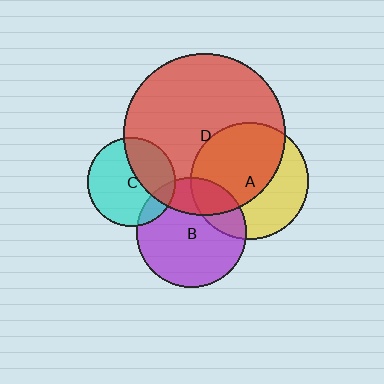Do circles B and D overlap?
Yes.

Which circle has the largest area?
Circle D (red).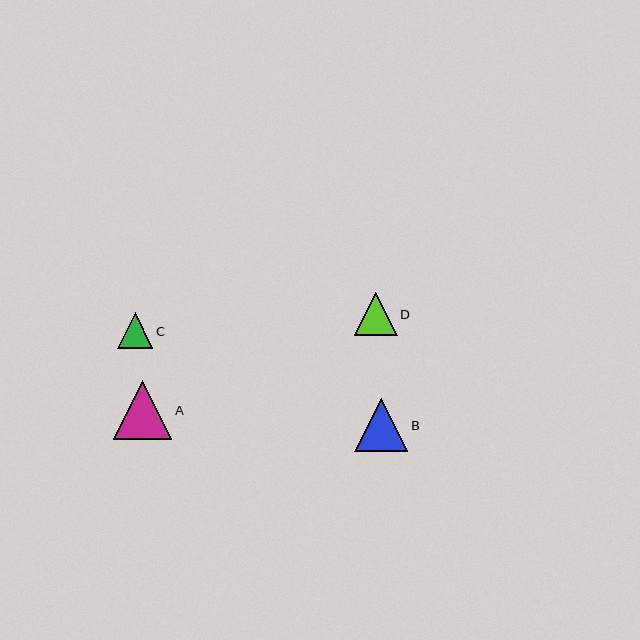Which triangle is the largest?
Triangle A is the largest with a size of approximately 58 pixels.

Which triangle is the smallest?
Triangle C is the smallest with a size of approximately 36 pixels.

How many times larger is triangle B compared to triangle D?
Triangle B is approximately 1.2 times the size of triangle D.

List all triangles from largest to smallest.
From largest to smallest: A, B, D, C.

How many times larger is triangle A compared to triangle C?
Triangle A is approximately 1.6 times the size of triangle C.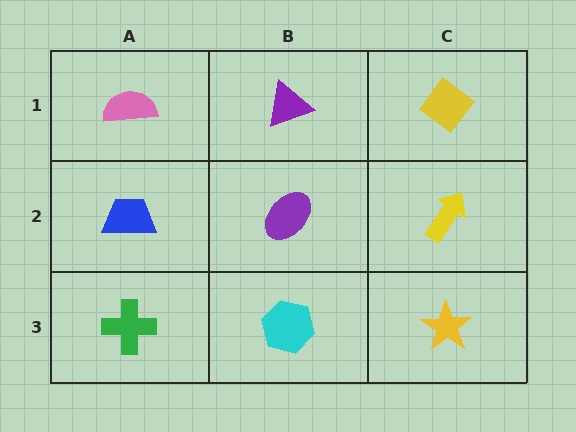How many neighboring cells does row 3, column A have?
2.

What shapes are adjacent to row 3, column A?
A blue trapezoid (row 2, column A), a cyan hexagon (row 3, column B).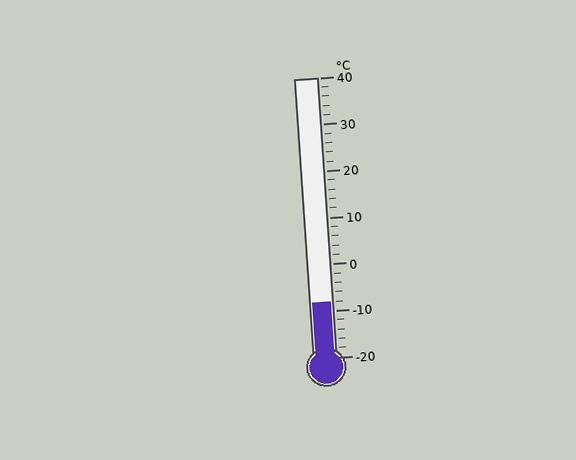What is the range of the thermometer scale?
The thermometer scale ranges from -20°C to 40°C.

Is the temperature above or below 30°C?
The temperature is below 30°C.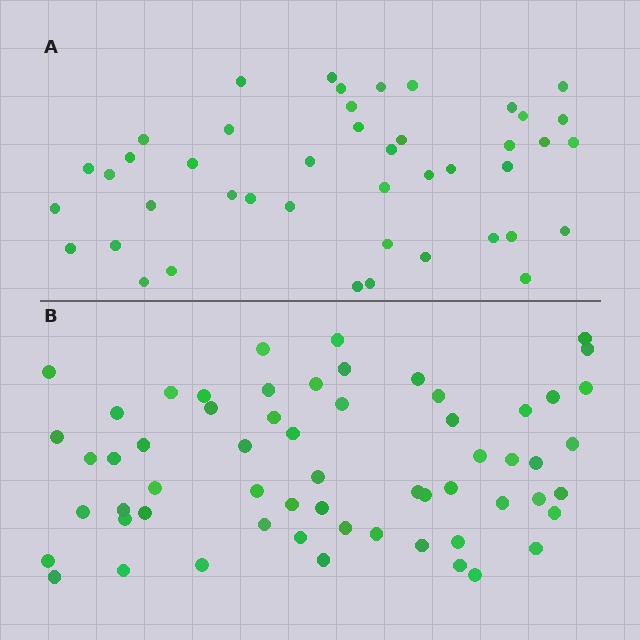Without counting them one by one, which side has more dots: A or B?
Region B (the bottom region) has more dots.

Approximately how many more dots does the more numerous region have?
Region B has approximately 15 more dots than region A.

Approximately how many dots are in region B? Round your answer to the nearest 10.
About 60 dots.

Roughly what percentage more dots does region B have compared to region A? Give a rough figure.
About 35% more.